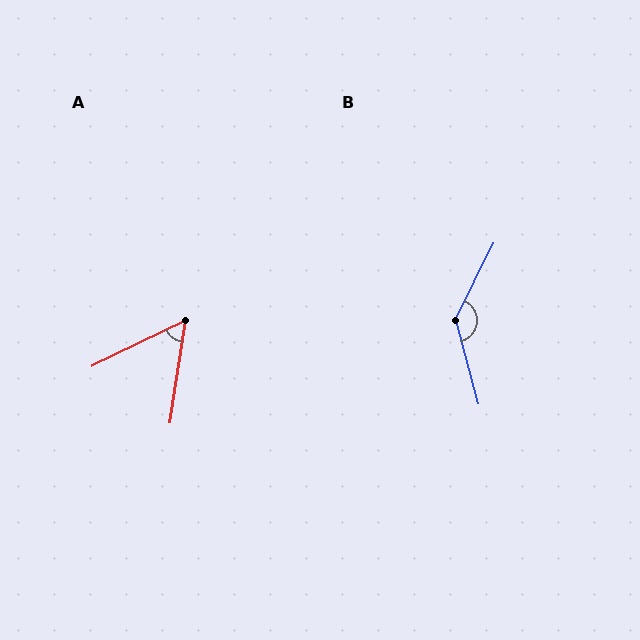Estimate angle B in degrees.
Approximately 139 degrees.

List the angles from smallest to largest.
A (56°), B (139°).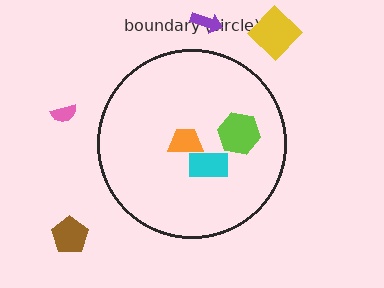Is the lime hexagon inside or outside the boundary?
Inside.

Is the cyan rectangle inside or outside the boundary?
Inside.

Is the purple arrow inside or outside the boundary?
Outside.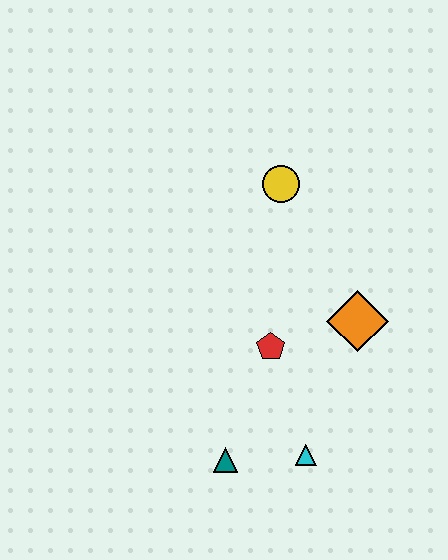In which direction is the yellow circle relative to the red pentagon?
The yellow circle is above the red pentagon.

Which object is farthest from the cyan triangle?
The yellow circle is farthest from the cyan triangle.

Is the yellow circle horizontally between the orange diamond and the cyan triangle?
No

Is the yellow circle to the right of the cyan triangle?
No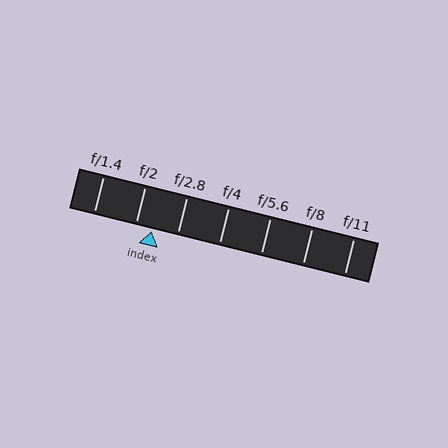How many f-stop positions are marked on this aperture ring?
There are 7 f-stop positions marked.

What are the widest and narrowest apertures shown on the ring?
The widest aperture shown is f/1.4 and the narrowest is f/11.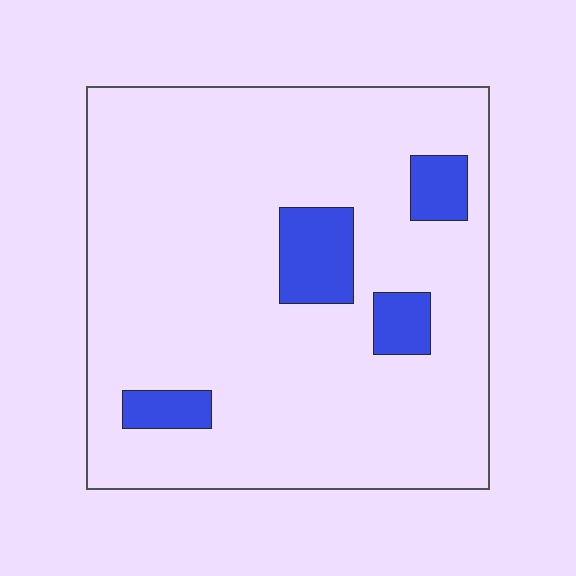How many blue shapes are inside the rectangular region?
4.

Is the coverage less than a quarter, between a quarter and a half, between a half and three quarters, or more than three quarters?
Less than a quarter.